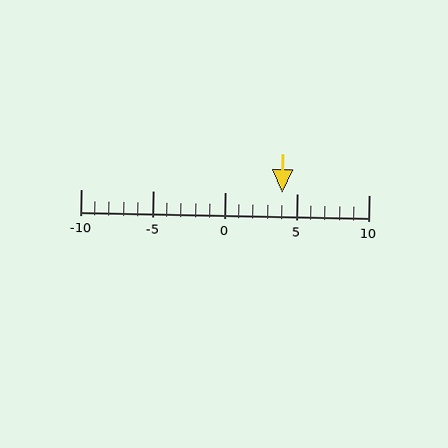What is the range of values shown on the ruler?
The ruler shows values from -10 to 10.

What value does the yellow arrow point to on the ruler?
The yellow arrow points to approximately 4.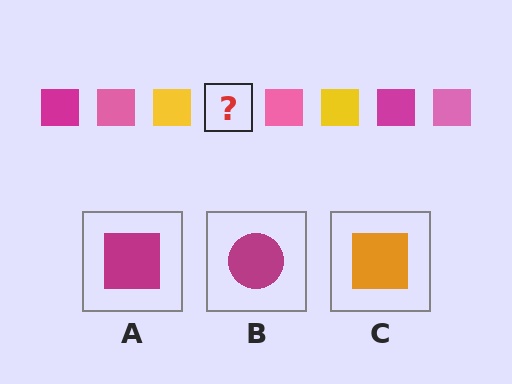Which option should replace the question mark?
Option A.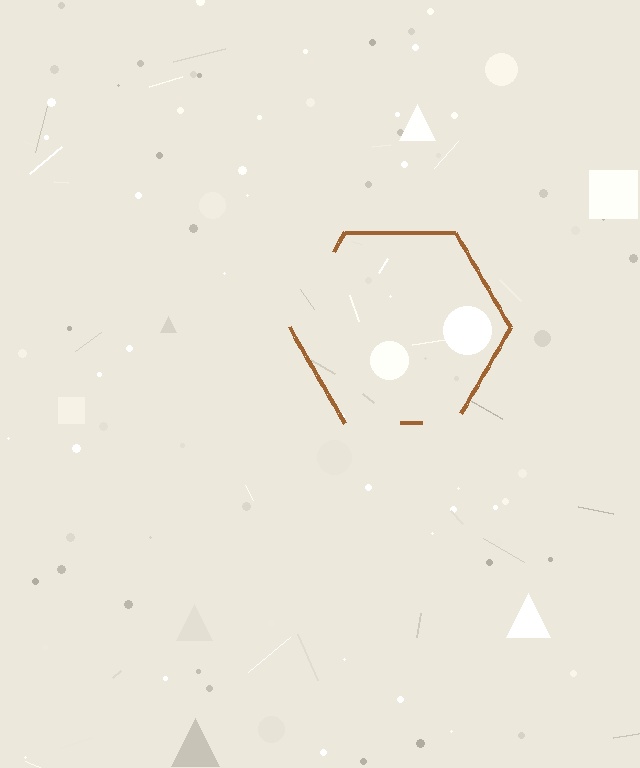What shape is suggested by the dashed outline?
The dashed outline suggests a hexagon.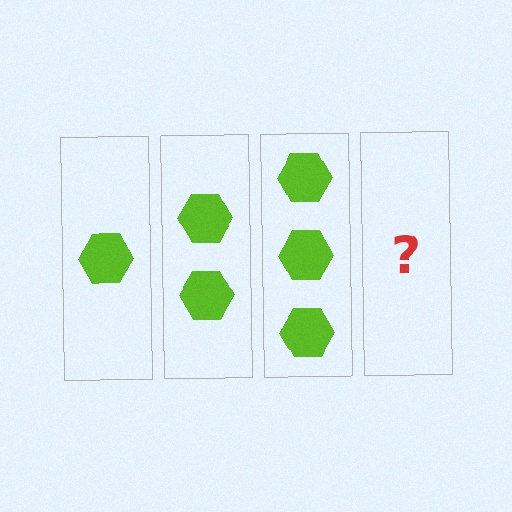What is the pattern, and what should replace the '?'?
The pattern is that each step adds one more hexagon. The '?' should be 4 hexagons.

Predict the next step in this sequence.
The next step is 4 hexagons.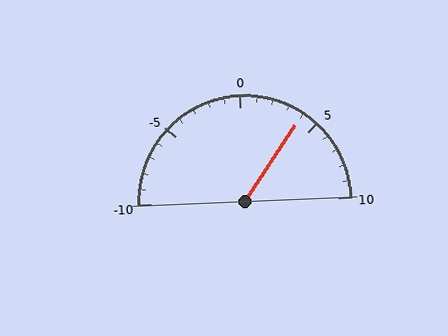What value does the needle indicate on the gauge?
The needle indicates approximately 4.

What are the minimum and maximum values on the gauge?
The gauge ranges from -10 to 10.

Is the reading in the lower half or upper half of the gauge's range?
The reading is in the upper half of the range (-10 to 10).